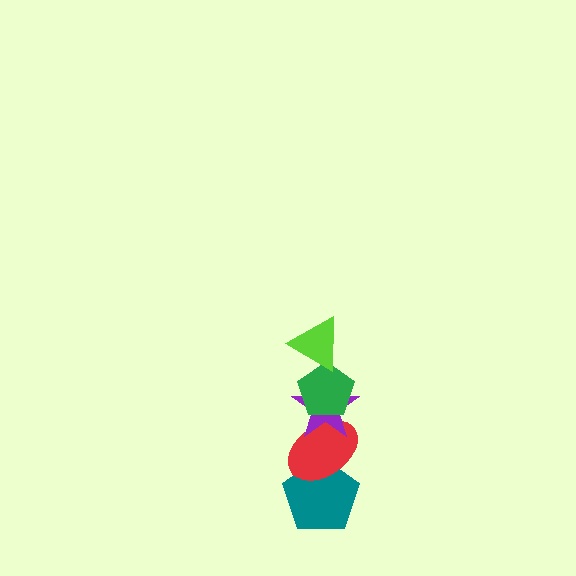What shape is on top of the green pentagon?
The lime triangle is on top of the green pentagon.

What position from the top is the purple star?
The purple star is 3rd from the top.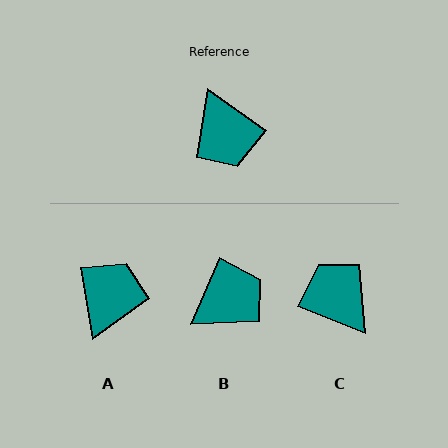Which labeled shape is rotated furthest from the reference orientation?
C, about 167 degrees away.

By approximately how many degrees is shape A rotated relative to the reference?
Approximately 135 degrees counter-clockwise.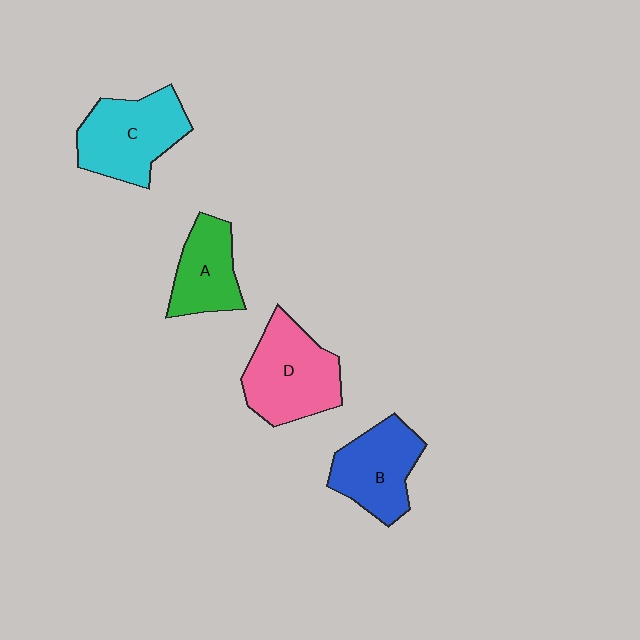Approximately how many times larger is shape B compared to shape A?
Approximately 1.2 times.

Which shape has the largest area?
Shape D (pink).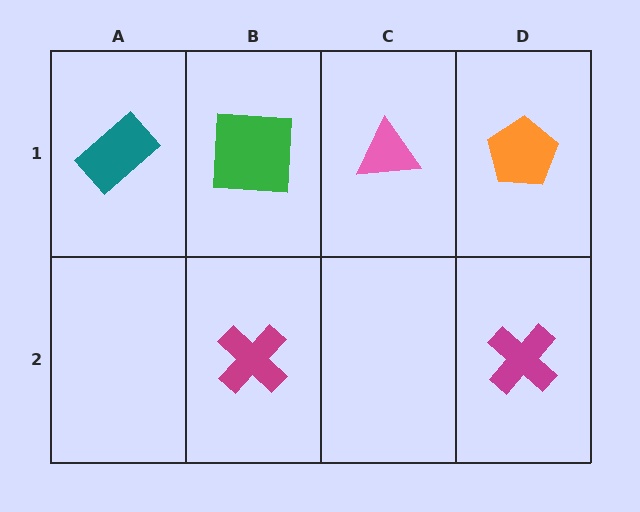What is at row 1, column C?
A pink triangle.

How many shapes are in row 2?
2 shapes.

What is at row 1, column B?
A green square.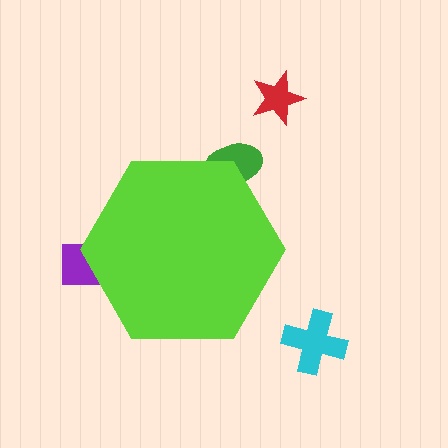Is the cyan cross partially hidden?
No, the cyan cross is fully visible.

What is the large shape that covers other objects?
A lime hexagon.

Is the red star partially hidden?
No, the red star is fully visible.